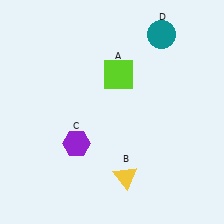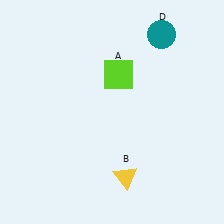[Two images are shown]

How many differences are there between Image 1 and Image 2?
There is 1 difference between the two images.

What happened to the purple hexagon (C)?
The purple hexagon (C) was removed in Image 2. It was in the bottom-left area of Image 1.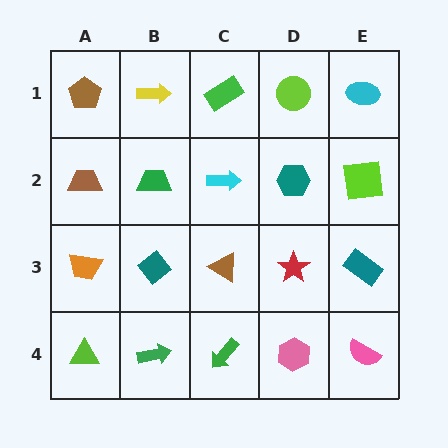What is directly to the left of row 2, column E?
A teal hexagon.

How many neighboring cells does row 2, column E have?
3.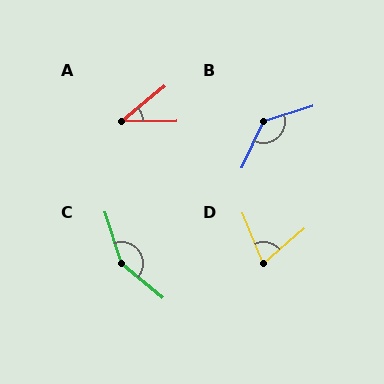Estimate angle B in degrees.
Approximately 132 degrees.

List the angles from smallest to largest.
A (39°), D (72°), B (132°), C (148°).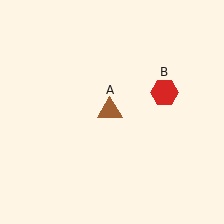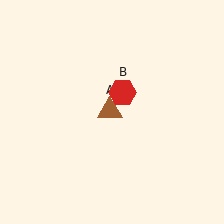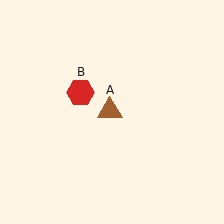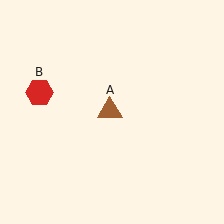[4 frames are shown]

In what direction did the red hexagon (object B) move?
The red hexagon (object B) moved left.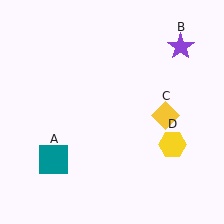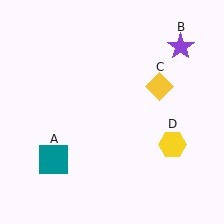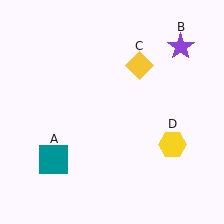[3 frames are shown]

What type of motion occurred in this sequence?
The yellow diamond (object C) rotated counterclockwise around the center of the scene.